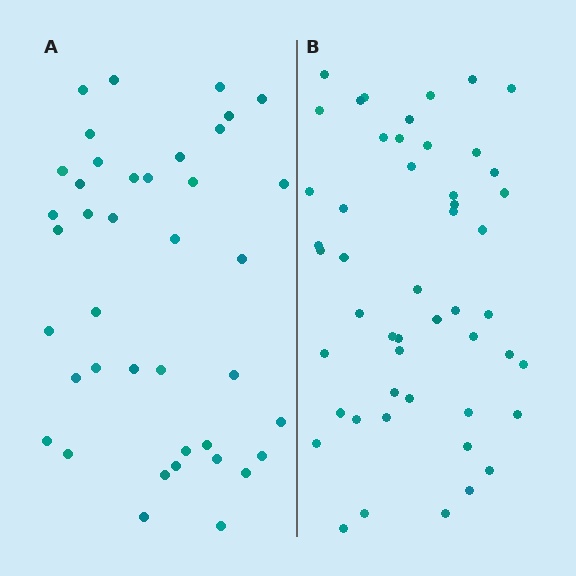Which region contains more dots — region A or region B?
Region B (the right region) has more dots.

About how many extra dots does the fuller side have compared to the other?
Region B has roughly 10 or so more dots than region A.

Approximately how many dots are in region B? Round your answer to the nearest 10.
About 50 dots.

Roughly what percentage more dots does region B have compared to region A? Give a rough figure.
About 25% more.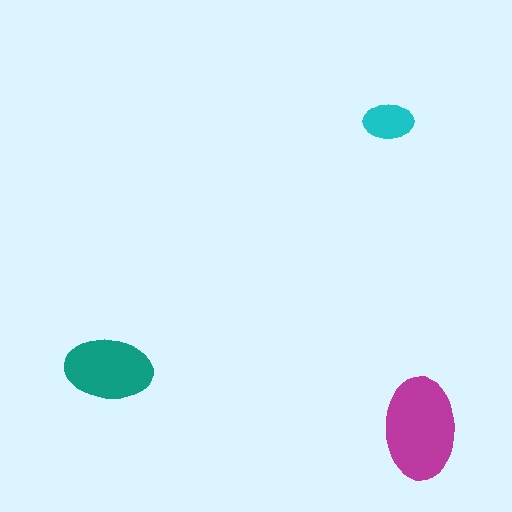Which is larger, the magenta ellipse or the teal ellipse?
The magenta one.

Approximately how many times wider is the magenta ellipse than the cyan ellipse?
About 2 times wider.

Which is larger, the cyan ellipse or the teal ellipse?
The teal one.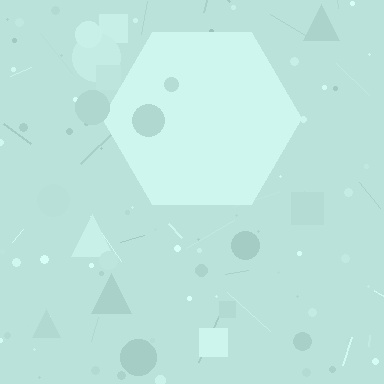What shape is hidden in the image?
A hexagon is hidden in the image.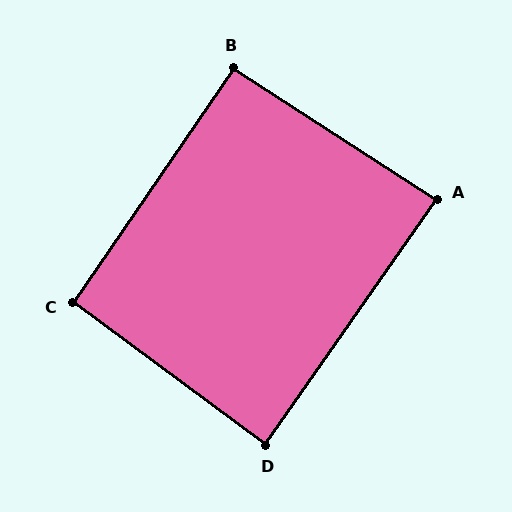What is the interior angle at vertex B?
Approximately 91 degrees (approximately right).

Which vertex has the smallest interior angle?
A, at approximately 88 degrees.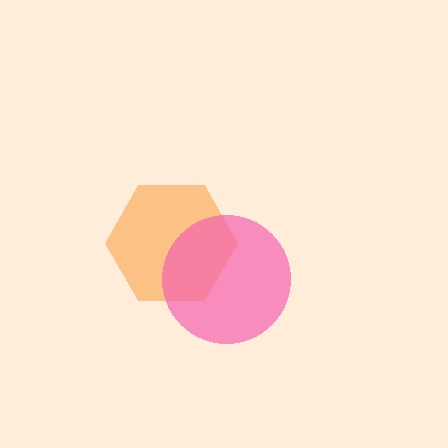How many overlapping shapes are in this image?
There are 2 overlapping shapes in the image.